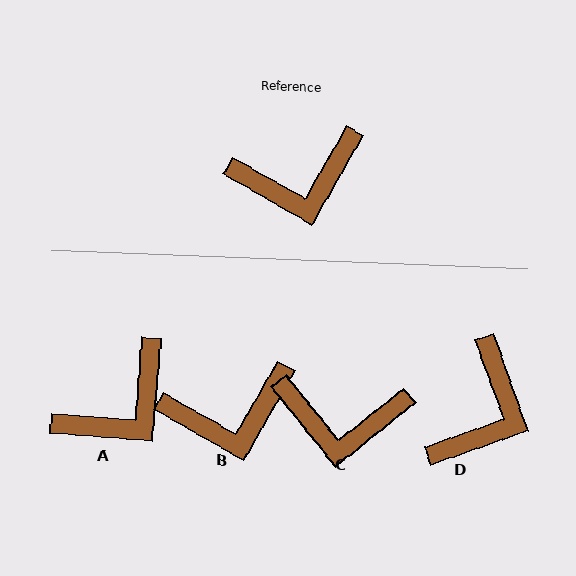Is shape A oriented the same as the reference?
No, it is off by about 25 degrees.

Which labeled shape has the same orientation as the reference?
B.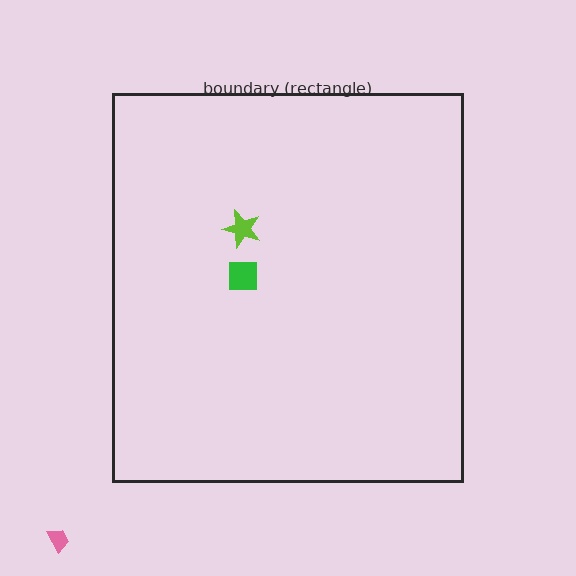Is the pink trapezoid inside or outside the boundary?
Outside.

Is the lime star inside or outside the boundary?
Inside.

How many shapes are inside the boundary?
2 inside, 1 outside.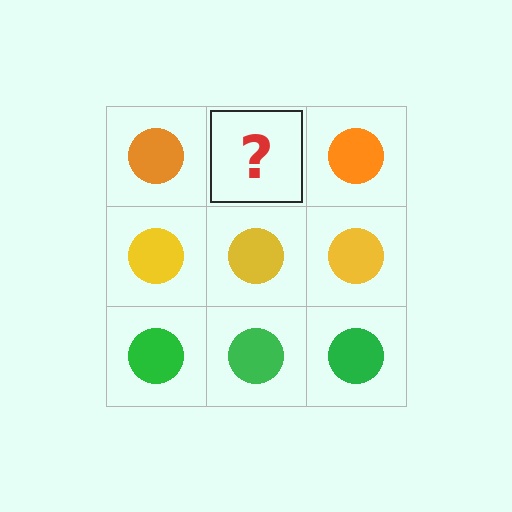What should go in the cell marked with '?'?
The missing cell should contain an orange circle.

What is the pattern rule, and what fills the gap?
The rule is that each row has a consistent color. The gap should be filled with an orange circle.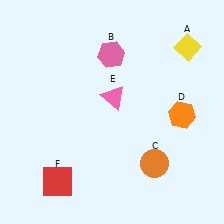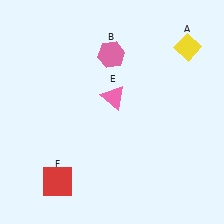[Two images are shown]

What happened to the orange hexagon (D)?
The orange hexagon (D) was removed in Image 2. It was in the bottom-right area of Image 1.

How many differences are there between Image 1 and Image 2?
There are 2 differences between the two images.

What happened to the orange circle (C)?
The orange circle (C) was removed in Image 2. It was in the bottom-right area of Image 1.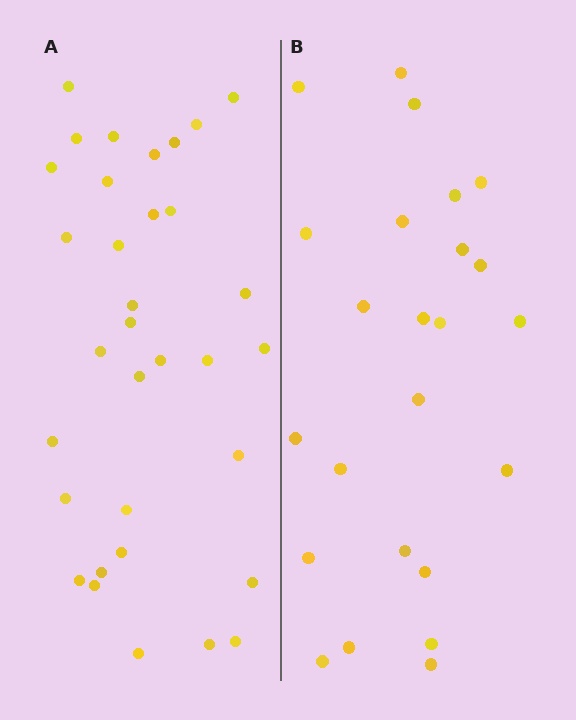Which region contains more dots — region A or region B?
Region A (the left region) has more dots.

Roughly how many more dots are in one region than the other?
Region A has roughly 8 or so more dots than region B.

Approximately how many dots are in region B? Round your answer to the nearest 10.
About 20 dots. (The exact count is 24, which rounds to 20.)